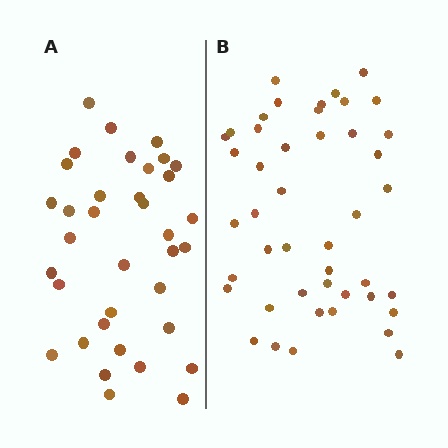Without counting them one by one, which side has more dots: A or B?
Region B (the right region) has more dots.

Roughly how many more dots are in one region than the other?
Region B has roughly 8 or so more dots than region A.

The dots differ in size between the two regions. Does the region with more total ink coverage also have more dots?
No. Region A has more total ink coverage because its dots are larger, but region B actually contains more individual dots. Total area can be misleading — the number of items is what matters here.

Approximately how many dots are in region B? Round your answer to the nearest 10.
About 40 dots. (The exact count is 45, which rounds to 40.)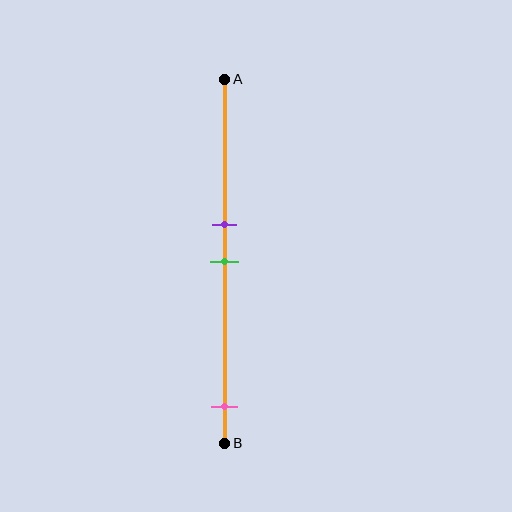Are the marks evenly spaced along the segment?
No, the marks are not evenly spaced.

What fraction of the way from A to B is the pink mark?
The pink mark is approximately 90% (0.9) of the way from A to B.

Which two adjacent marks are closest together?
The purple and green marks are the closest adjacent pair.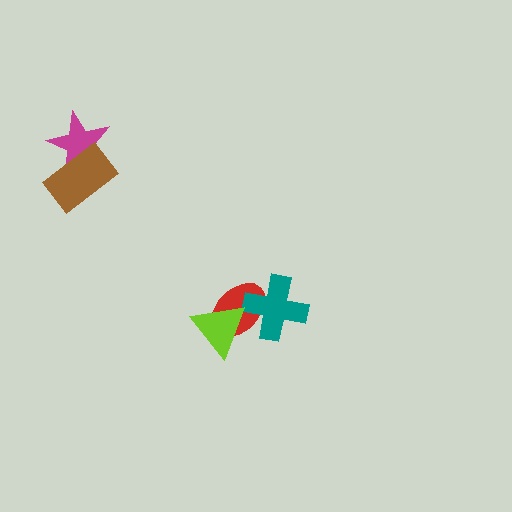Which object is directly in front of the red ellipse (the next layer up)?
The teal cross is directly in front of the red ellipse.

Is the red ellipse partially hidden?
Yes, it is partially covered by another shape.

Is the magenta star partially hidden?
Yes, it is partially covered by another shape.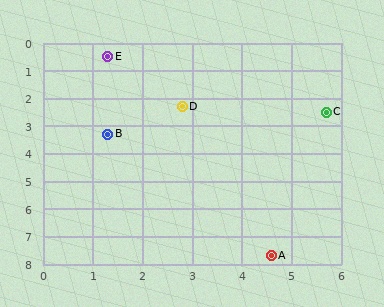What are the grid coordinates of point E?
Point E is at approximately (1.3, 0.5).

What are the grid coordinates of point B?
Point B is at approximately (1.3, 3.3).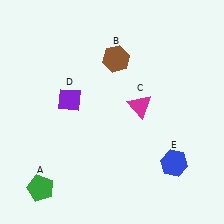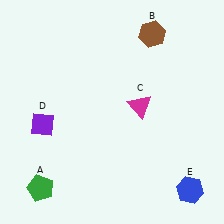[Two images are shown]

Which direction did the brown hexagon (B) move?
The brown hexagon (B) moved right.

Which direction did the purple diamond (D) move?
The purple diamond (D) moved left.